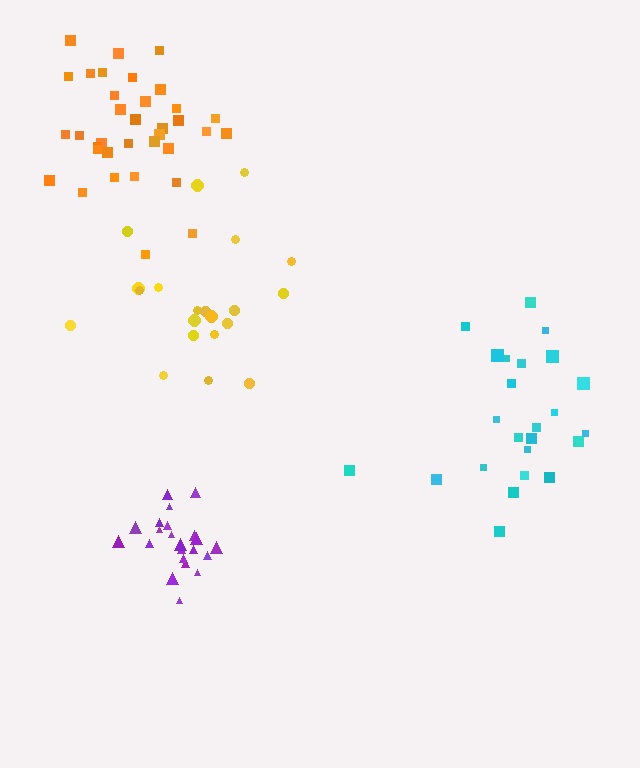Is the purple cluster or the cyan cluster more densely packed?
Purple.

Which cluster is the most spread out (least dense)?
Yellow.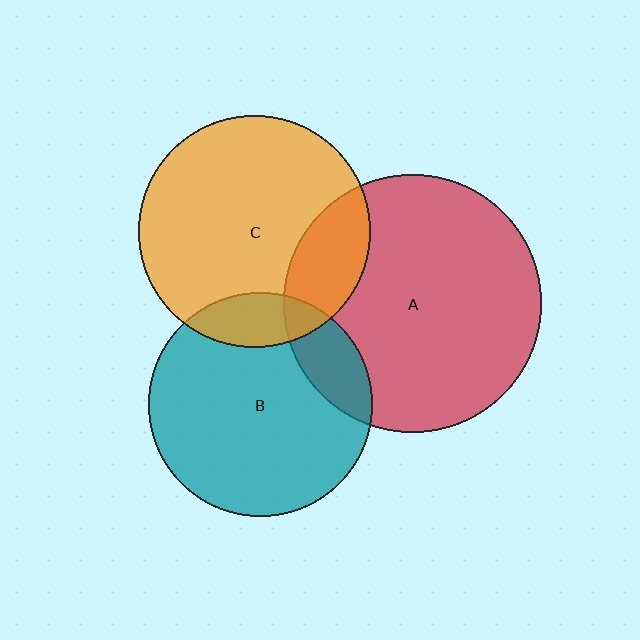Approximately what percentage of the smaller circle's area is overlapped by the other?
Approximately 15%.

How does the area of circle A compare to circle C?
Approximately 1.2 times.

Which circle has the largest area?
Circle A (red).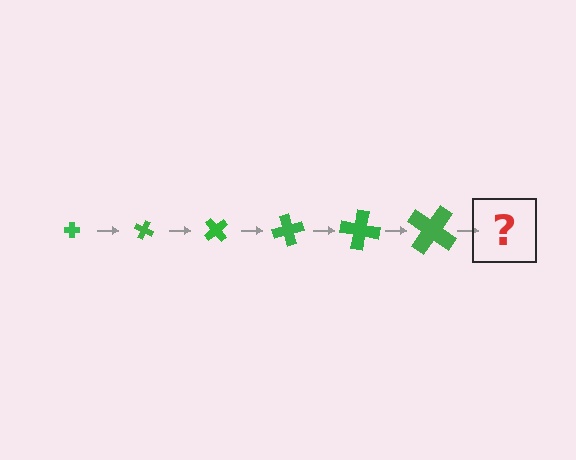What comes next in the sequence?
The next element should be a cross, larger than the previous one and rotated 150 degrees from the start.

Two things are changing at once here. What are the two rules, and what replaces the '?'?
The two rules are that the cross grows larger each step and it rotates 25 degrees each step. The '?' should be a cross, larger than the previous one and rotated 150 degrees from the start.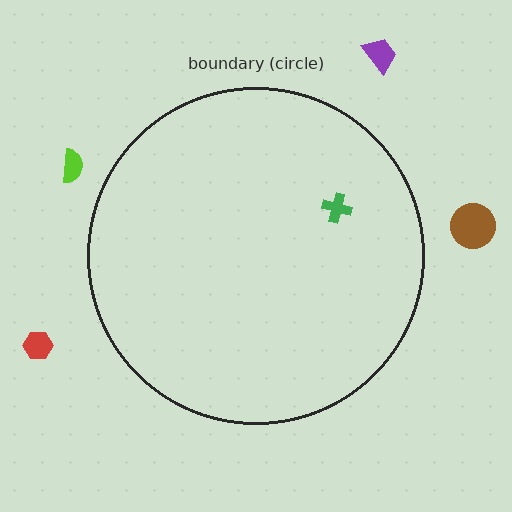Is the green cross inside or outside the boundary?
Inside.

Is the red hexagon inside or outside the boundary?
Outside.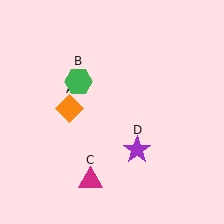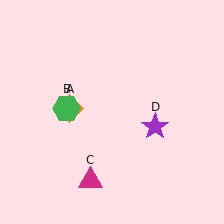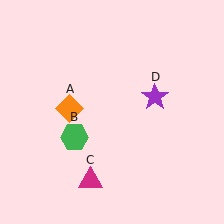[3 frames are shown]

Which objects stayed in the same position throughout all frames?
Orange diamond (object A) and magenta triangle (object C) remained stationary.